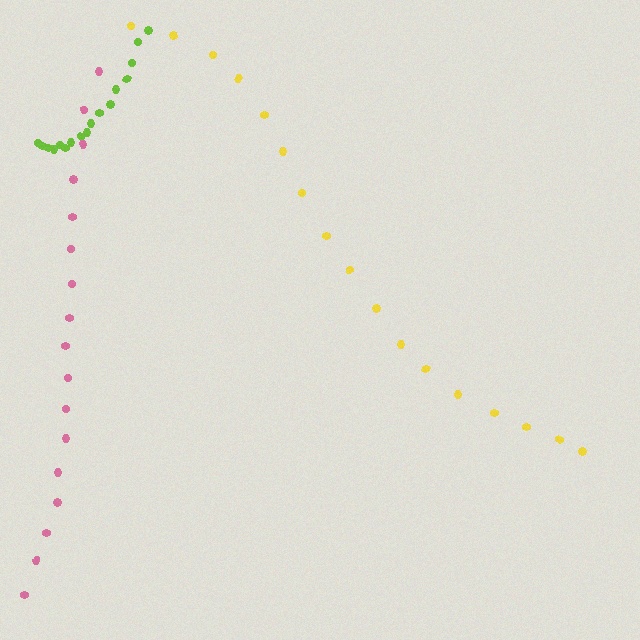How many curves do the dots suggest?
There are 3 distinct paths.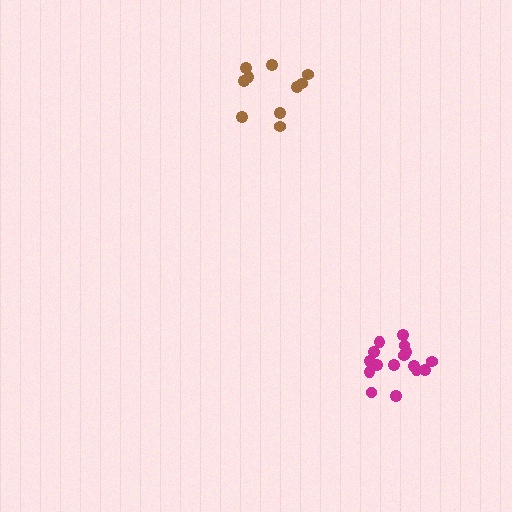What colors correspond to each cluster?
The clusters are colored: brown, magenta.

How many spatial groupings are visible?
There are 2 spatial groupings.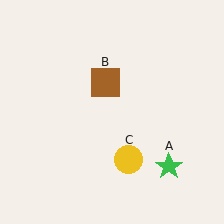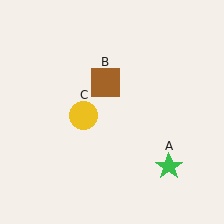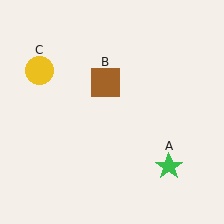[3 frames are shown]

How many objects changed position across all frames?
1 object changed position: yellow circle (object C).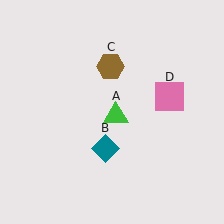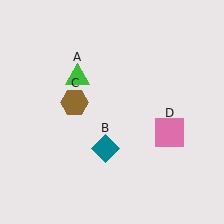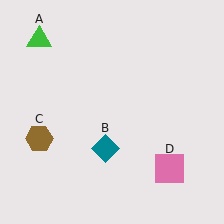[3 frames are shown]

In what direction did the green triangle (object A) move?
The green triangle (object A) moved up and to the left.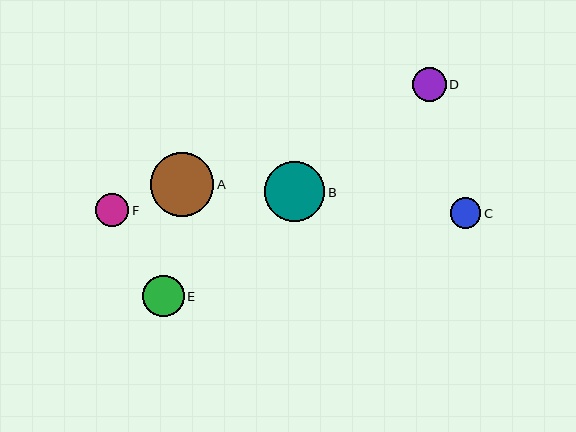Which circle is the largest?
Circle A is the largest with a size of approximately 64 pixels.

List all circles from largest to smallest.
From largest to smallest: A, B, E, D, F, C.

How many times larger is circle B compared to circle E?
Circle B is approximately 1.4 times the size of circle E.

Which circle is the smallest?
Circle C is the smallest with a size of approximately 30 pixels.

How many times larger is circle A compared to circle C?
Circle A is approximately 2.1 times the size of circle C.